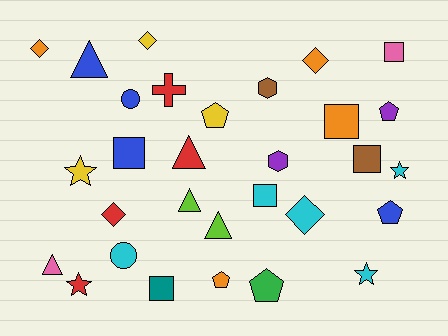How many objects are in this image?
There are 30 objects.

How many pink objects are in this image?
There are 2 pink objects.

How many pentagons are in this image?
There are 5 pentagons.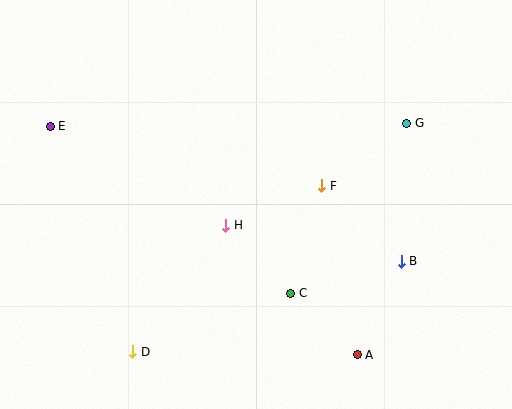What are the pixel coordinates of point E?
Point E is at (50, 126).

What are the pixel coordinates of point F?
Point F is at (322, 186).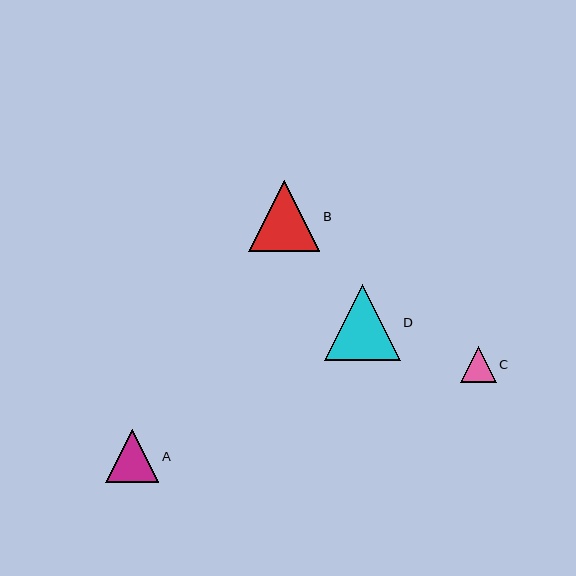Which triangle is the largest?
Triangle D is the largest with a size of approximately 76 pixels.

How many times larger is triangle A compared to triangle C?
Triangle A is approximately 1.5 times the size of triangle C.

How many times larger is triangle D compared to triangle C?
Triangle D is approximately 2.1 times the size of triangle C.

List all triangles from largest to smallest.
From largest to smallest: D, B, A, C.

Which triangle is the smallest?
Triangle C is the smallest with a size of approximately 36 pixels.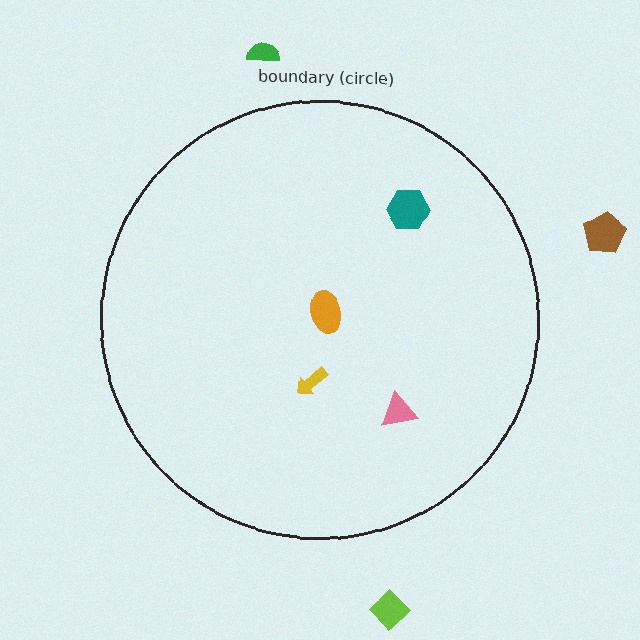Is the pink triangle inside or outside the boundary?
Inside.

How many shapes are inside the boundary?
4 inside, 3 outside.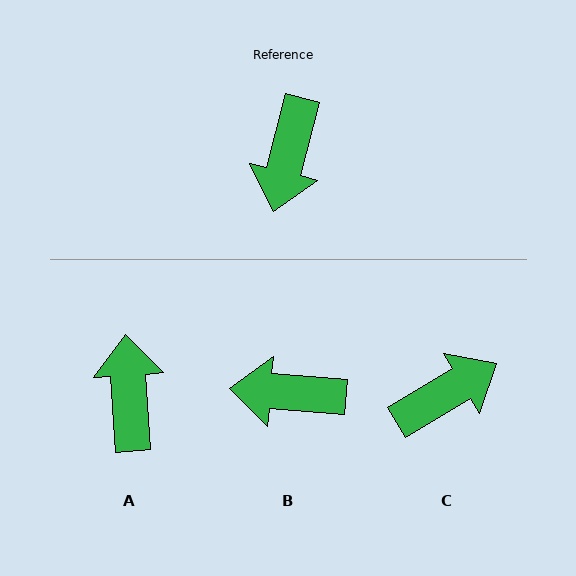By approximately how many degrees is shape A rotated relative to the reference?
Approximately 162 degrees clockwise.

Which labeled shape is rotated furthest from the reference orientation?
A, about 162 degrees away.